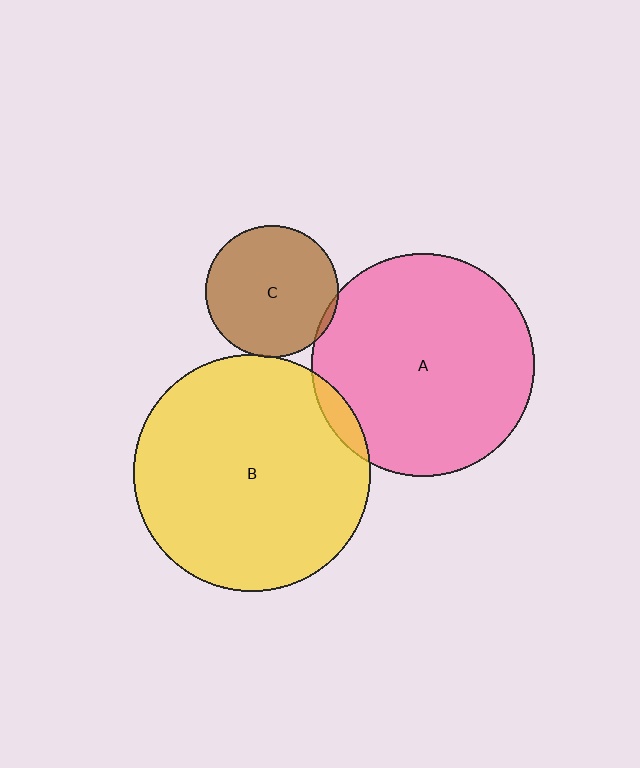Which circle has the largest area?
Circle B (yellow).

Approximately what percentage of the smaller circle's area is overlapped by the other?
Approximately 5%.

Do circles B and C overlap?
Yes.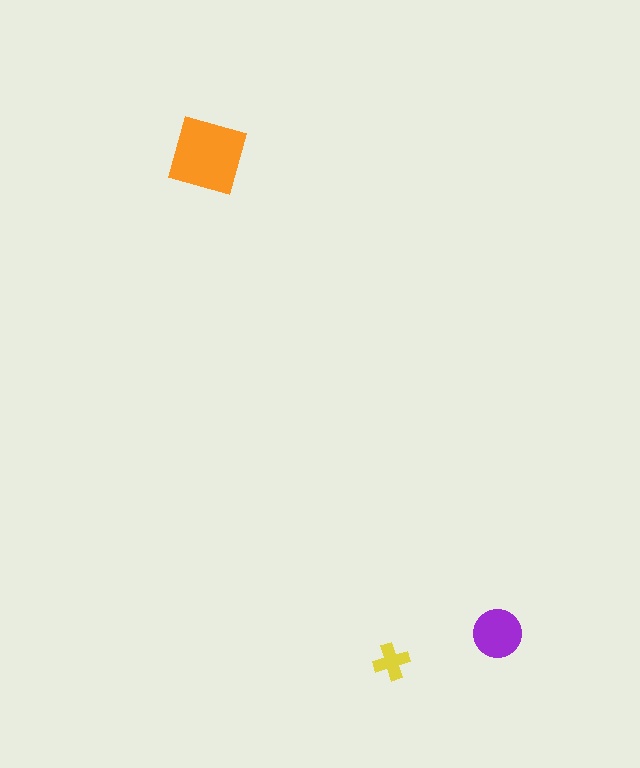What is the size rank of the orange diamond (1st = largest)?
1st.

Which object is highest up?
The orange diamond is topmost.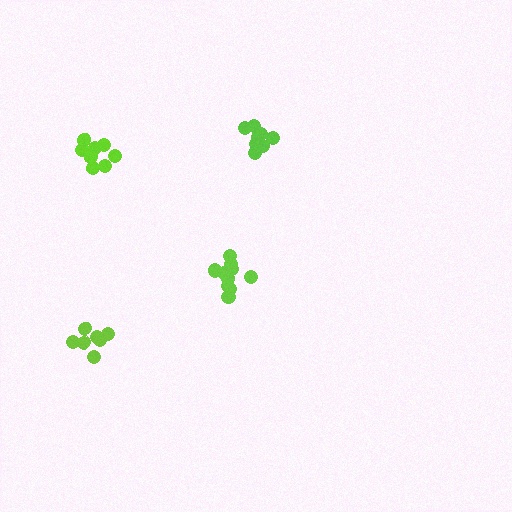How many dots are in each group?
Group 1: 7 dots, Group 2: 11 dots, Group 3: 8 dots, Group 4: 8 dots (34 total).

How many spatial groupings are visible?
There are 4 spatial groupings.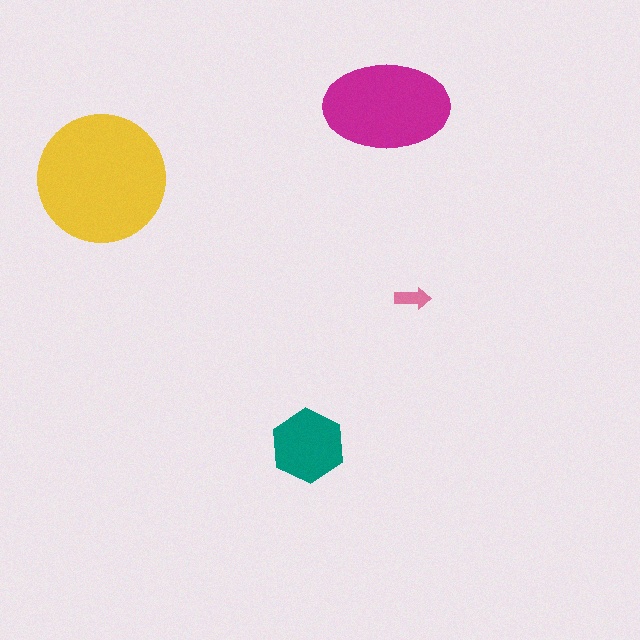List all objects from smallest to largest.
The pink arrow, the teal hexagon, the magenta ellipse, the yellow circle.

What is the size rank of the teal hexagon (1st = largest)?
3rd.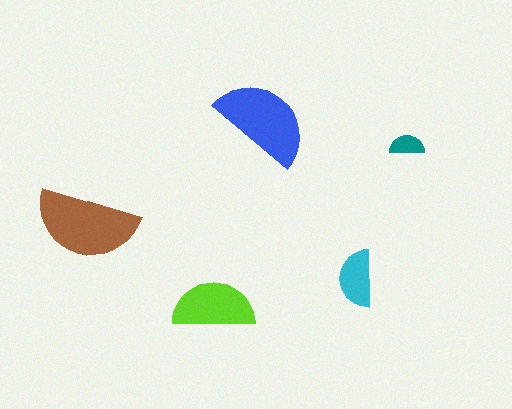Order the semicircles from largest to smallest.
the brown one, the blue one, the lime one, the cyan one, the teal one.